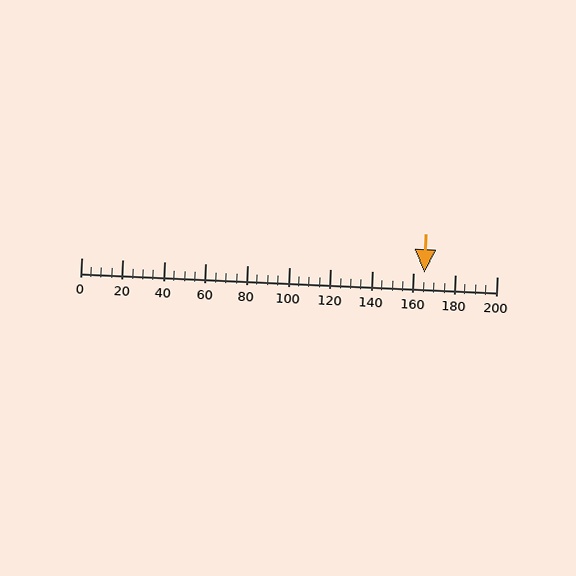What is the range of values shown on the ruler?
The ruler shows values from 0 to 200.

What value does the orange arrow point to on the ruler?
The orange arrow points to approximately 165.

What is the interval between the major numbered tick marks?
The major tick marks are spaced 20 units apart.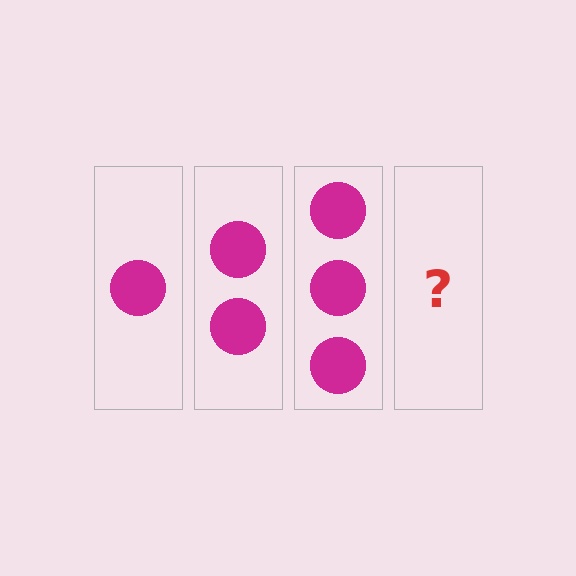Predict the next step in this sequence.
The next step is 4 circles.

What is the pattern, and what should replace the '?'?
The pattern is that each step adds one more circle. The '?' should be 4 circles.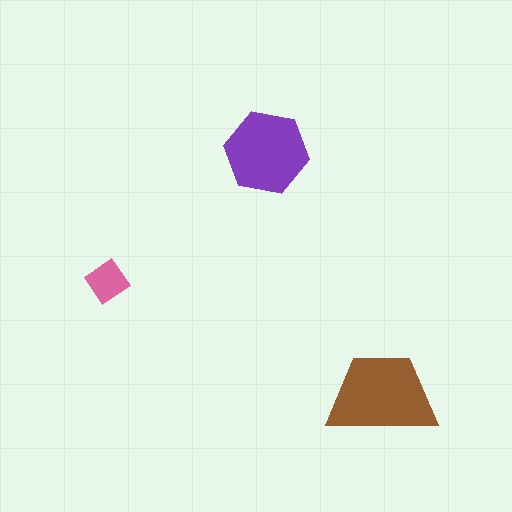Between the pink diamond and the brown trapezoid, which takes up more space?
The brown trapezoid.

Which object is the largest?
The brown trapezoid.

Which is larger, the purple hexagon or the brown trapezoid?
The brown trapezoid.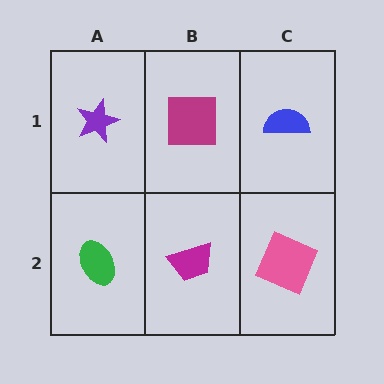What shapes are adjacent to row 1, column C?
A pink square (row 2, column C), a magenta square (row 1, column B).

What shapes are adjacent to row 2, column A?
A purple star (row 1, column A), a magenta trapezoid (row 2, column B).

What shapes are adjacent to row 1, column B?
A magenta trapezoid (row 2, column B), a purple star (row 1, column A), a blue semicircle (row 1, column C).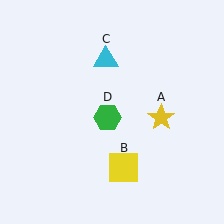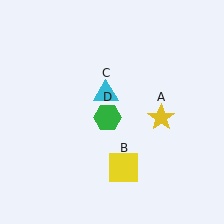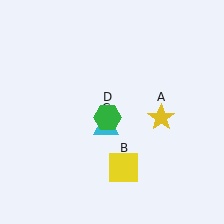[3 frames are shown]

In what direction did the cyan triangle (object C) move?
The cyan triangle (object C) moved down.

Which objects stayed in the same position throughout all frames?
Yellow star (object A) and yellow square (object B) and green hexagon (object D) remained stationary.